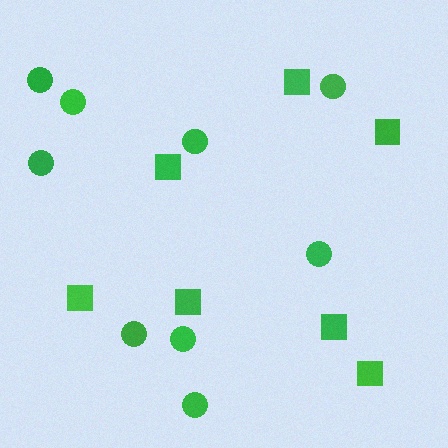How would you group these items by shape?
There are 2 groups: one group of squares (7) and one group of circles (9).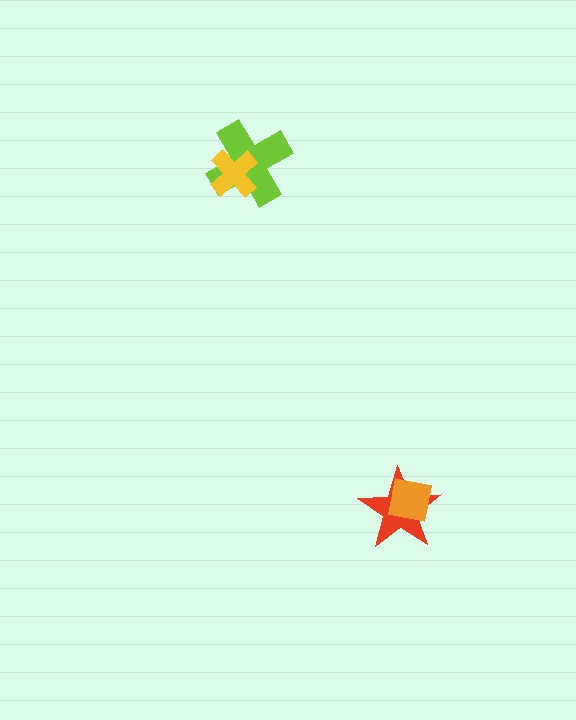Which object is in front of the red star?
The orange square is in front of the red star.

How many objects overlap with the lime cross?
1 object overlaps with the lime cross.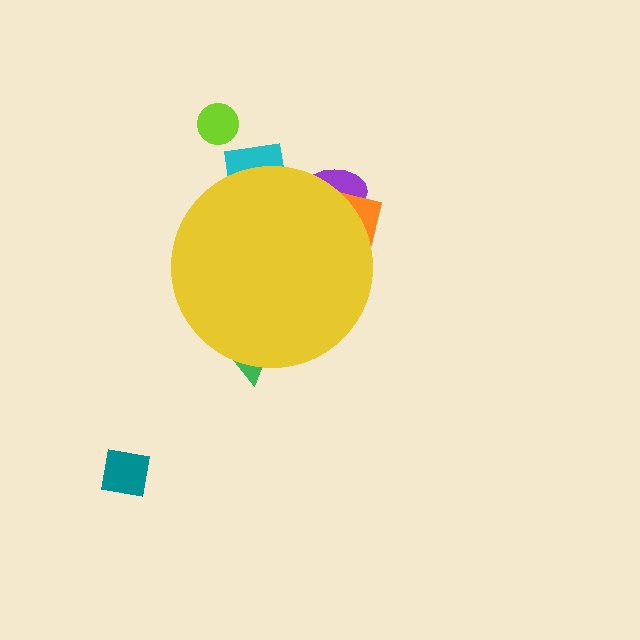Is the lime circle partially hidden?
No, the lime circle is fully visible.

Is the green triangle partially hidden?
Yes, the green triangle is partially hidden behind the yellow circle.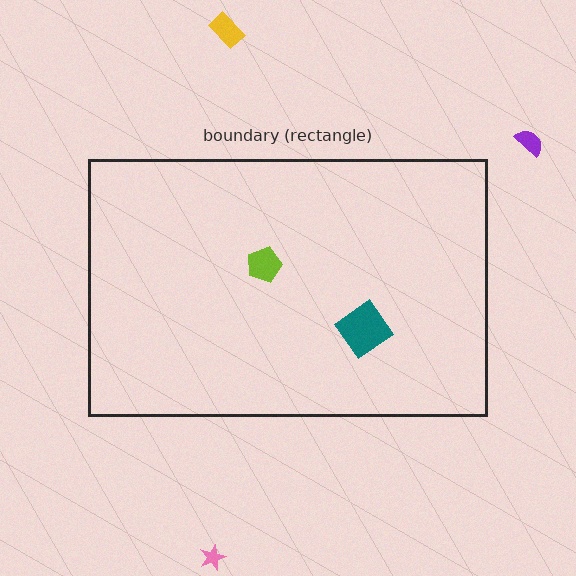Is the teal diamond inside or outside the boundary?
Inside.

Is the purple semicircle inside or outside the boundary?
Outside.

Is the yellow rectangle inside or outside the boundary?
Outside.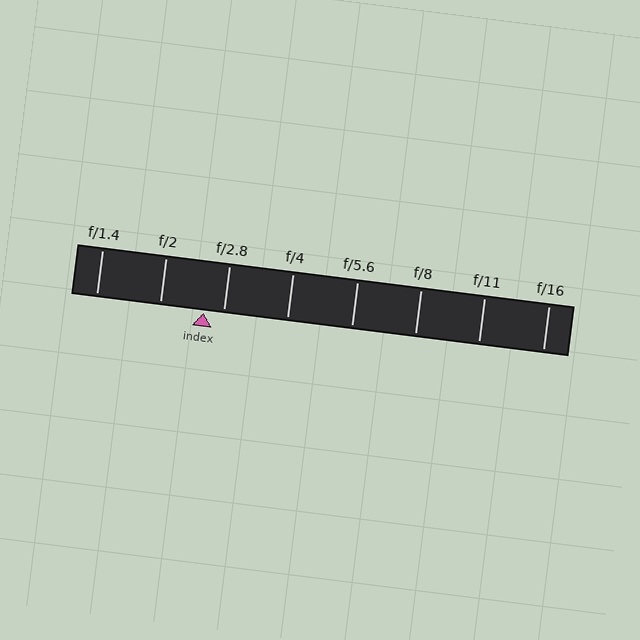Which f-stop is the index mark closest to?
The index mark is closest to f/2.8.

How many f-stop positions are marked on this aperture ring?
There are 8 f-stop positions marked.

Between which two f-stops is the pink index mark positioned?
The index mark is between f/2 and f/2.8.